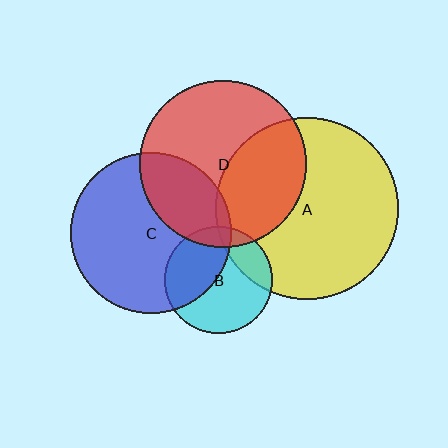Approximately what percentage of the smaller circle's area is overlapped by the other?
Approximately 20%.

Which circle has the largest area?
Circle A (yellow).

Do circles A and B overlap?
Yes.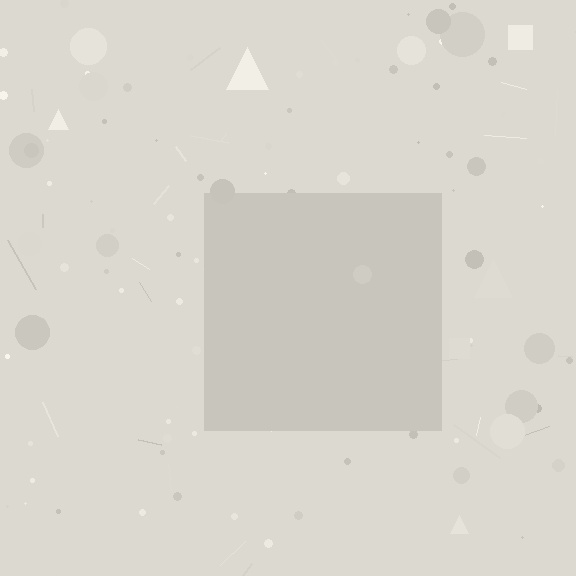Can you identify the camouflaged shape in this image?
The camouflaged shape is a square.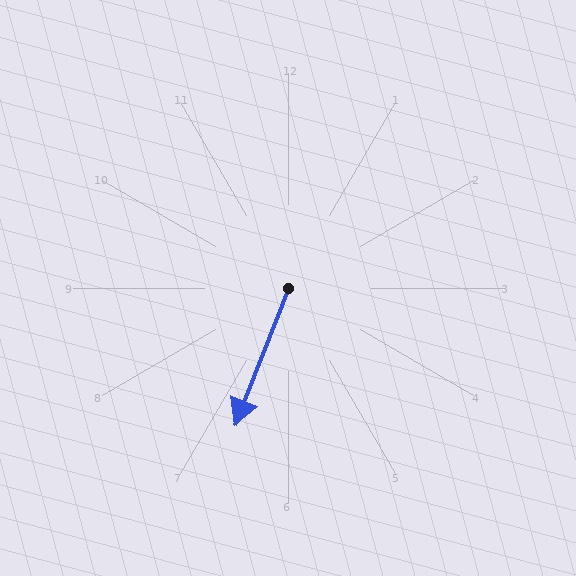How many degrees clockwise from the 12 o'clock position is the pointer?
Approximately 201 degrees.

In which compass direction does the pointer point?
South.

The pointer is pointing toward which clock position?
Roughly 7 o'clock.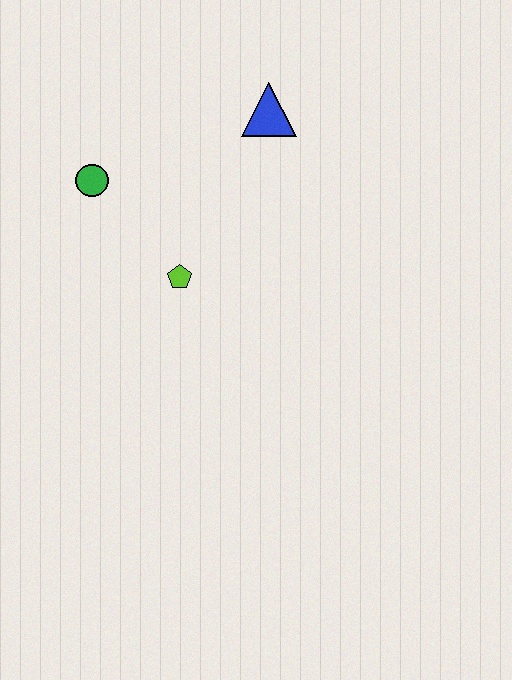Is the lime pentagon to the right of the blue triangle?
No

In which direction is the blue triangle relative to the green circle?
The blue triangle is to the right of the green circle.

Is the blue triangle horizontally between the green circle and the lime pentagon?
No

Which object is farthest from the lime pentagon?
The blue triangle is farthest from the lime pentagon.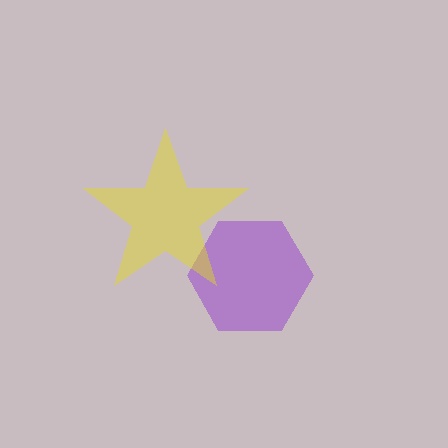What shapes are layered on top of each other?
The layered shapes are: a purple hexagon, a yellow star.